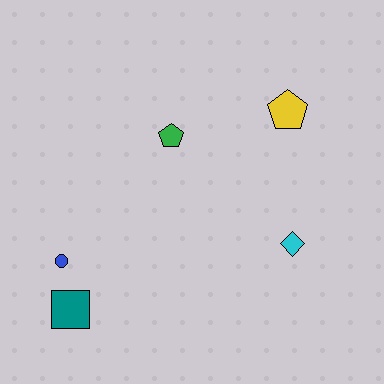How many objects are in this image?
There are 5 objects.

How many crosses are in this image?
There are no crosses.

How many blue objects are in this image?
There is 1 blue object.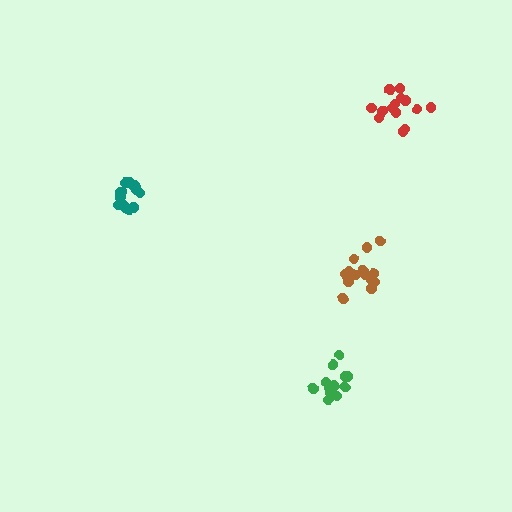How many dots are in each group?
Group 1: 16 dots, Group 2: 13 dots, Group 3: 14 dots, Group 4: 14 dots (57 total).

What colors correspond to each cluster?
The clusters are colored: brown, teal, green, red.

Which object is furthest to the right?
The red cluster is rightmost.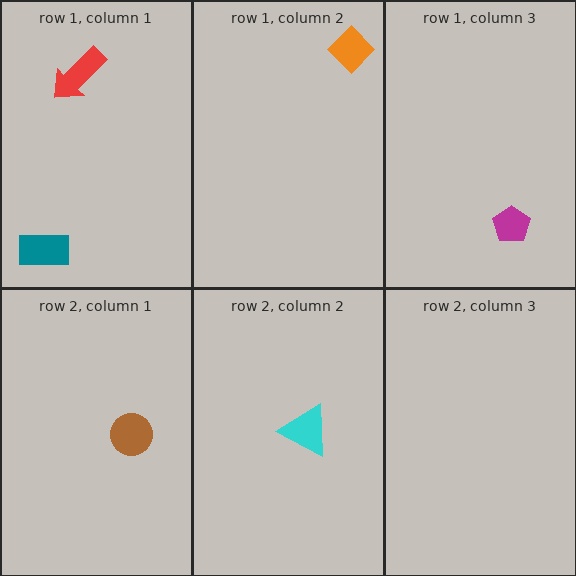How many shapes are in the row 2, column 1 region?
1.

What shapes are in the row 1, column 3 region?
The magenta pentagon.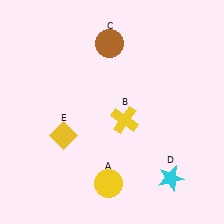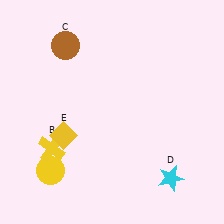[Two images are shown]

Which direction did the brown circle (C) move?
The brown circle (C) moved left.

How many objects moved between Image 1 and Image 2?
3 objects moved between the two images.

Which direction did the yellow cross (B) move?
The yellow cross (B) moved left.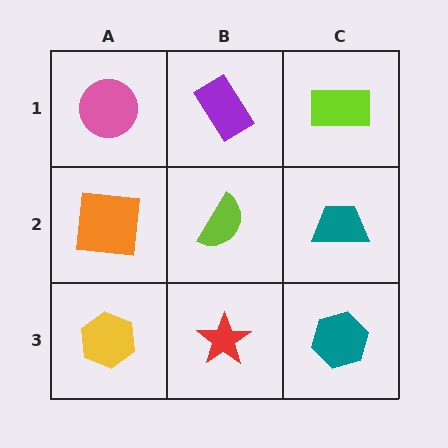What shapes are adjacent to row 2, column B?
A purple rectangle (row 1, column B), a red star (row 3, column B), an orange square (row 2, column A), a teal trapezoid (row 2, column C).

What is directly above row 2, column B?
A purple rectangle.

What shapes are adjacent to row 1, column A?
An orange square (row 2, column A), a purple rectangle (row 1, column B).